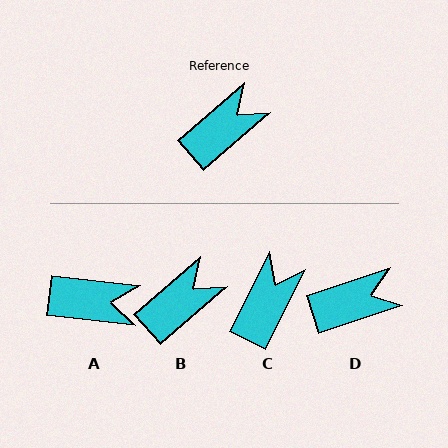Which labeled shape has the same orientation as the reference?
B.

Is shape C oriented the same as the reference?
No, it is off by about 23 degrees.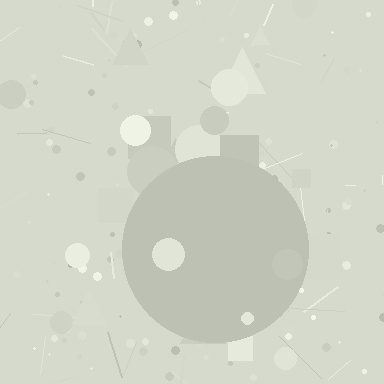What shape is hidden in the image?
A circle is hidden in the image.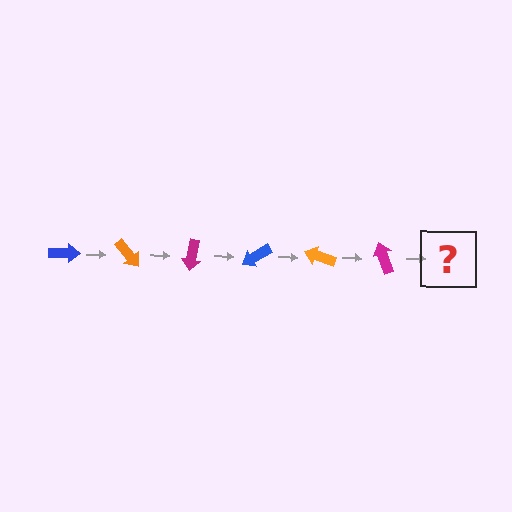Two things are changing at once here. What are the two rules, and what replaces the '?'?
The two rules are that it rotates 50 degrees each step and the color cycles through blue, orange, and magenta. The '?' should be a blue arrow, rotated 300 degrees from the start.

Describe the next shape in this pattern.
It should be a blue arrow, rotated 300 degrees from the start.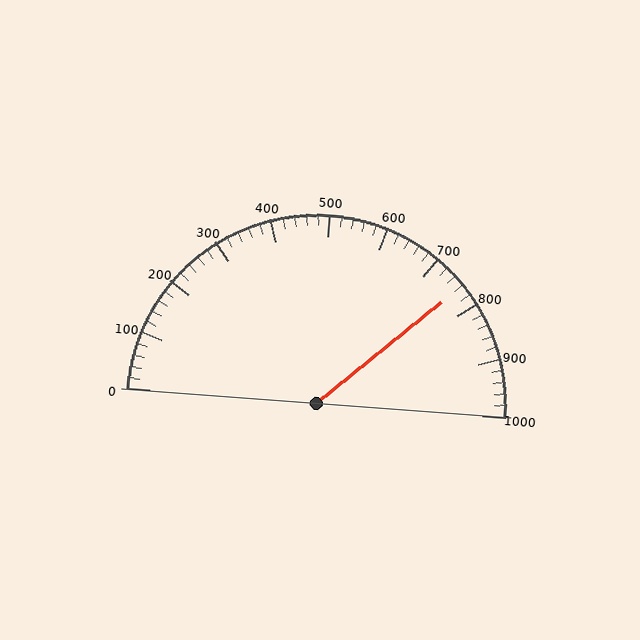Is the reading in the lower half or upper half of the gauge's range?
The reading is in the upper half of the range (0 to 1000).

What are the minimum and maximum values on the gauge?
The gauge ranges from 0 to 1000.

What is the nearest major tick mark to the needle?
The nearest major tick mark is 800.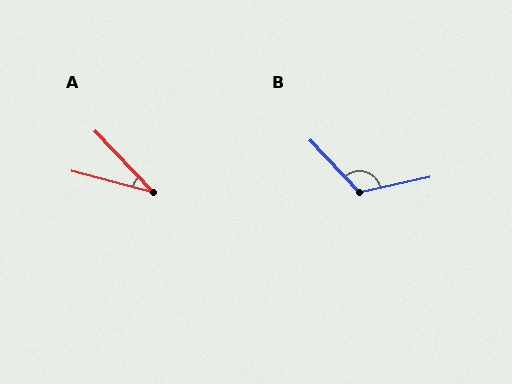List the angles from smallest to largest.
A (31°), B (121°).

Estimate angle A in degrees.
Approximately 31 degrees.